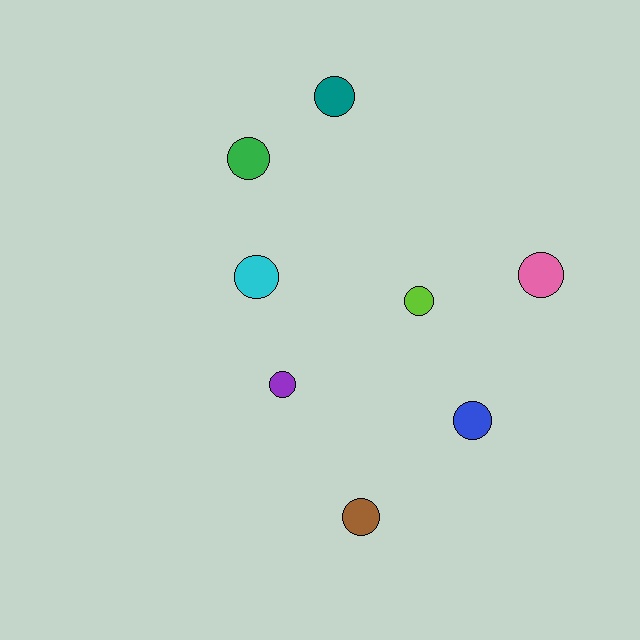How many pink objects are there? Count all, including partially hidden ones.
There is 1 pink object.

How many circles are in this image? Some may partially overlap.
There are 8 circles.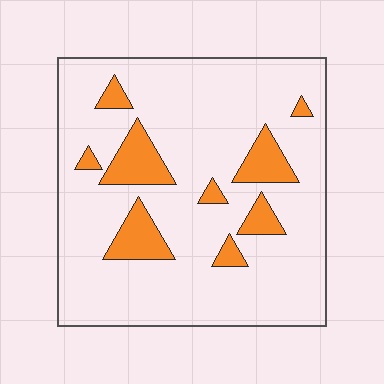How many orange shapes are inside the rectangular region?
9.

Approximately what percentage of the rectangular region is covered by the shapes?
Approximately 15%.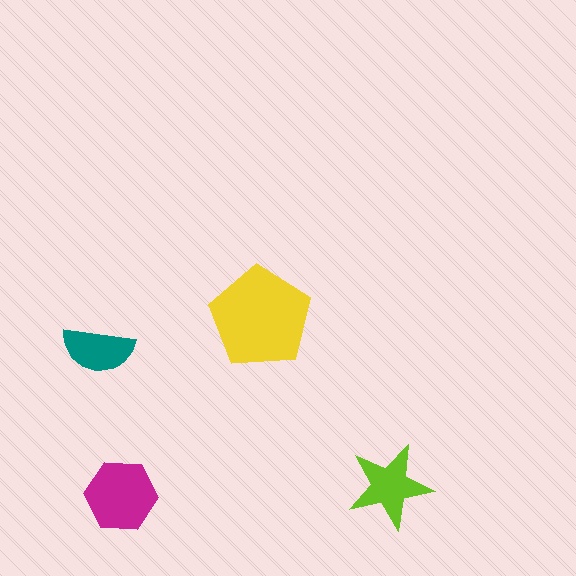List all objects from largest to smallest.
The yellow pentagon, the magenta hexagon, the lime star, the teal semicircle.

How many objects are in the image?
There are 4 objects in the image.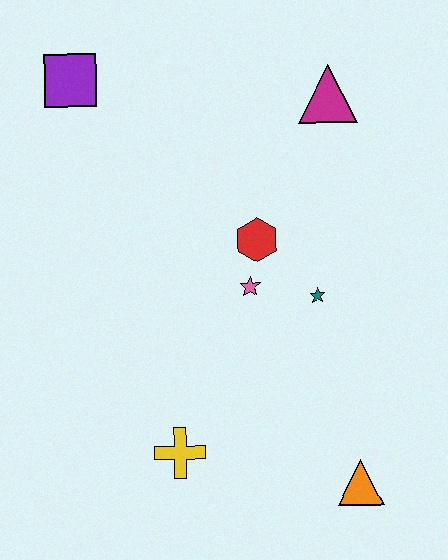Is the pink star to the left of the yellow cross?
No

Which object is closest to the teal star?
The pink star is closest to the teal star.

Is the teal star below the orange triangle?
No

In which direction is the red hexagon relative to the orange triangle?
The red hexagon is above the orange triangle.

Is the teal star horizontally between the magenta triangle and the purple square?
Yes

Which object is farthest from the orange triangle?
The purple square is farthest from the orange triangle.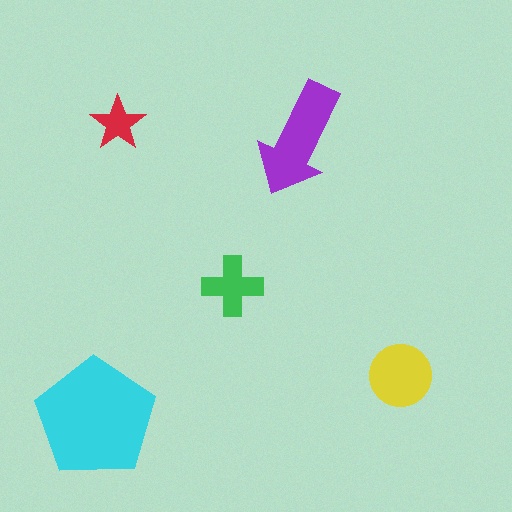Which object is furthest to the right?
The yellow circle is rightmost.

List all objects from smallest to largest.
The red star, the green cross, the yellow circle, the purple arrow, the cyan pentagon.